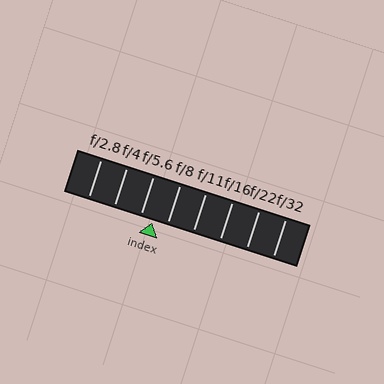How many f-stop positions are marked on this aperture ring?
There are 8 f-stop positions marked.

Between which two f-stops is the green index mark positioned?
The index mark is between f/5.6 and f/8.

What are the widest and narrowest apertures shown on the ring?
The widest aperture shown is f/2.8 and the narrowest is f/32.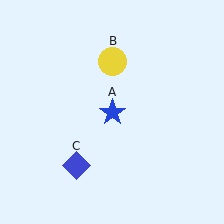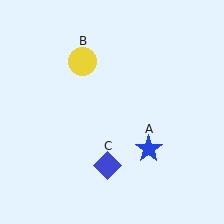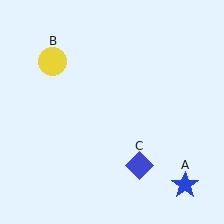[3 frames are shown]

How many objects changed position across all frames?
3 objects changed position: blue star (object A), yellow circle (object B), blue diamond (object C).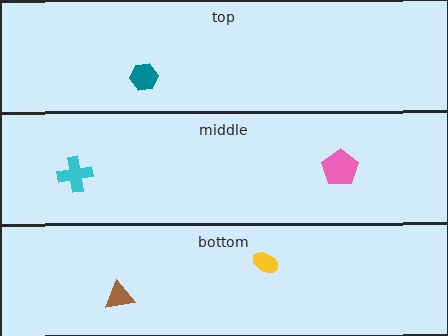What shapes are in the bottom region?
The yellow ellipse, the brown triangle.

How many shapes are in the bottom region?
2.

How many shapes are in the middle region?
2.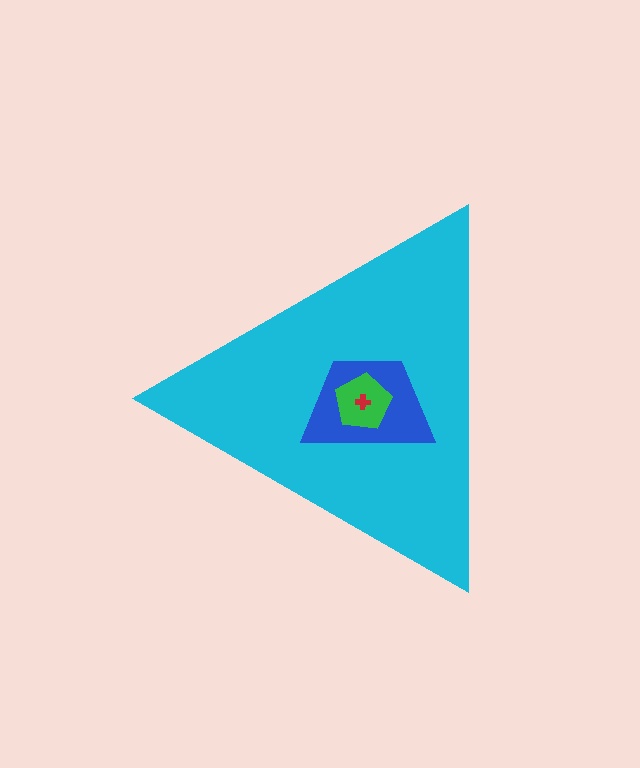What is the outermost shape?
The cyan triangle.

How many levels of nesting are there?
4.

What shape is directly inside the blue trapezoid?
The green pentagon.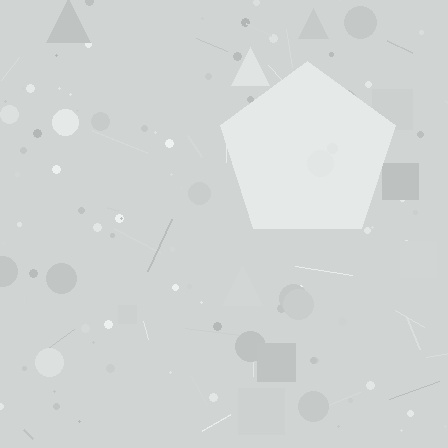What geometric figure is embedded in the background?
A pentagon is embedded in the background.